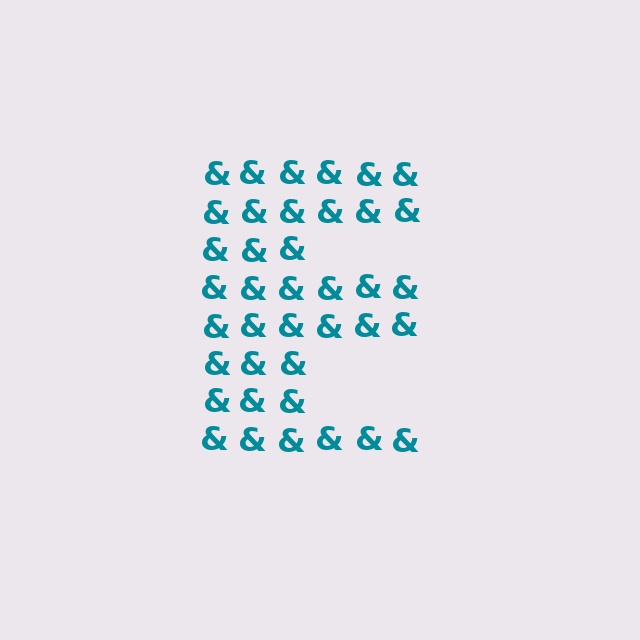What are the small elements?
The small elements are ampersands.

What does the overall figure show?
The overall figure shows the letter E.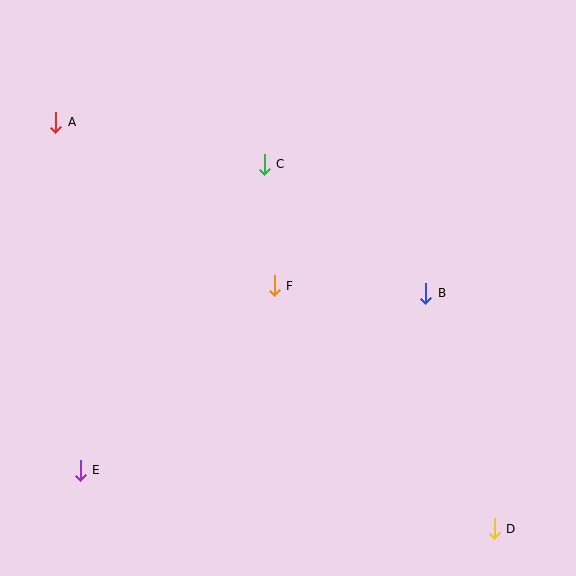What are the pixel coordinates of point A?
Point A is at (56, 122).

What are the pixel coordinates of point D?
Point D is at (494, 529).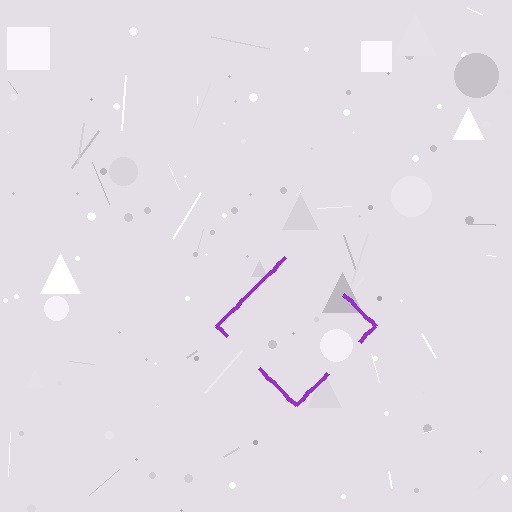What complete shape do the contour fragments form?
The contour fragments form a diamond.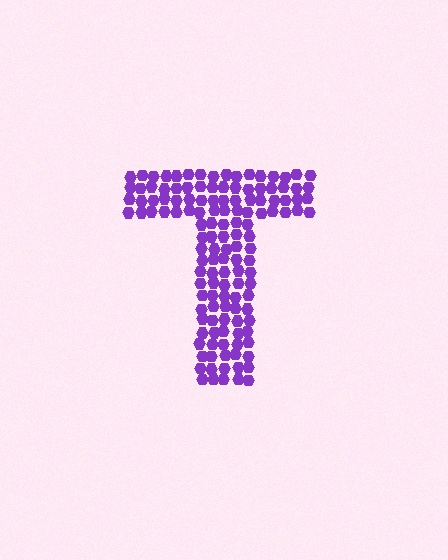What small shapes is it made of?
It is made of small hexagons.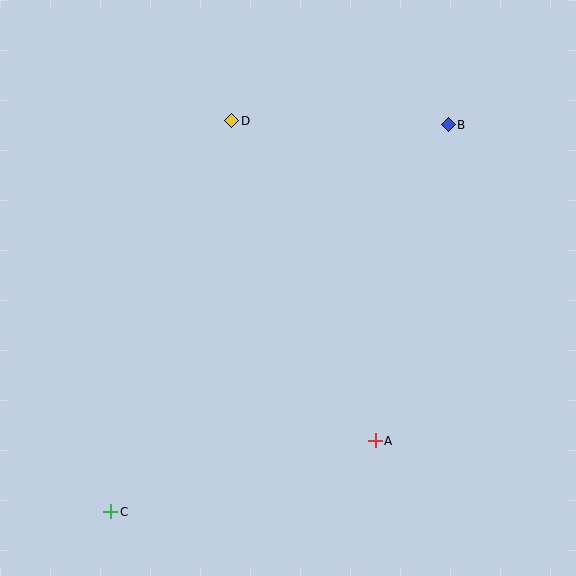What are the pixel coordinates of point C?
Point C is at (111, 512).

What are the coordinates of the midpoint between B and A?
The midpoint between B and A is at (412, 283).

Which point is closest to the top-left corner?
Point D is closest to the top-left corner.